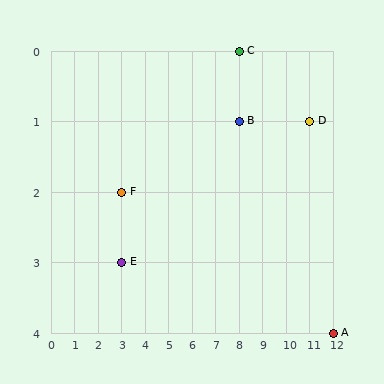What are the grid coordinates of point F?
Point F is at grid coordinates (3, 2).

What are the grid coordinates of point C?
Point C is at grid coordinates (8, 0).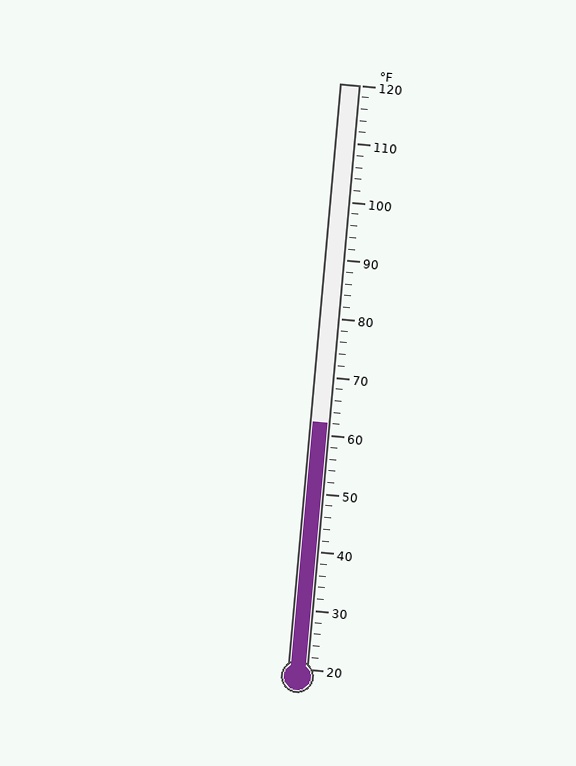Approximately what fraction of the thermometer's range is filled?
The thermometer is filled to approximately 40% of its range.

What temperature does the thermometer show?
The thermometer shows approximately 62°F.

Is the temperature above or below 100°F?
The temperature is below 100°F.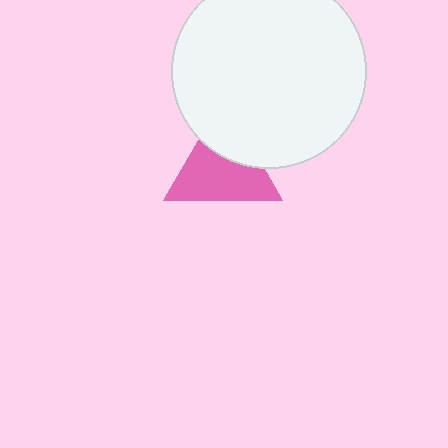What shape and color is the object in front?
The object in front is a white circle.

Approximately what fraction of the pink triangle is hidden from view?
Roughly 33% of the pink triangle is hidden behind the white circle.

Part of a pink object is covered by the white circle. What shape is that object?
It is a triangle.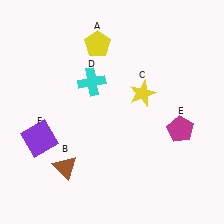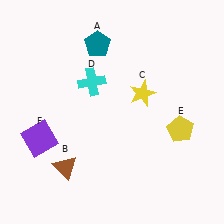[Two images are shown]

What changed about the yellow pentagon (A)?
In Image 1, A is yellow. In Image 2, it changed to teal.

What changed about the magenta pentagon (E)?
In Image 1, E is magenta. In Image 2, it changed to yellow.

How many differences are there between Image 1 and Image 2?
There are 2 differences between the two images.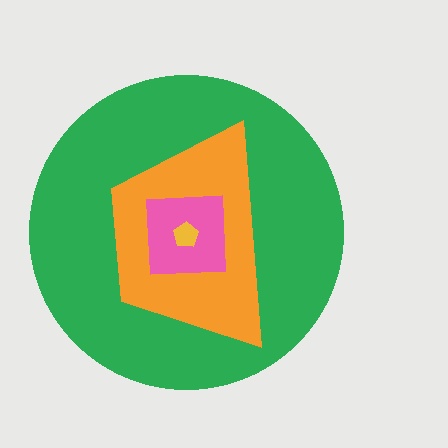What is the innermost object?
The yellow pentagon.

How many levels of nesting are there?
4.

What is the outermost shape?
The green circle.